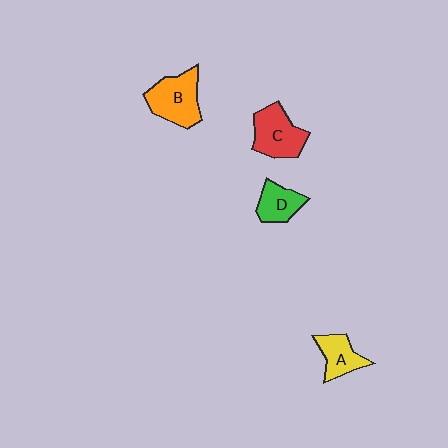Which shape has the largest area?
Shape B (orange).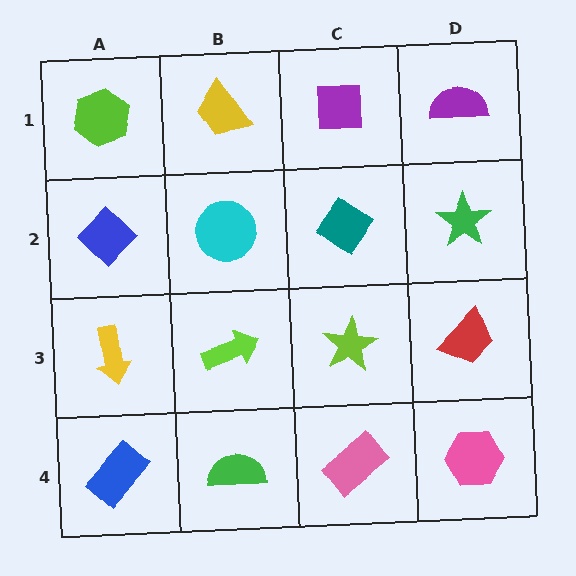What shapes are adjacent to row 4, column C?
A lime star (row 3, column C), a green semicircle (row 4, column B), a pink hexagon (row 4, column D).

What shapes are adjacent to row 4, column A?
A yellow arrow (row 3, column A), a green semicircle (row 4, column B).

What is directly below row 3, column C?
A pink rectangle.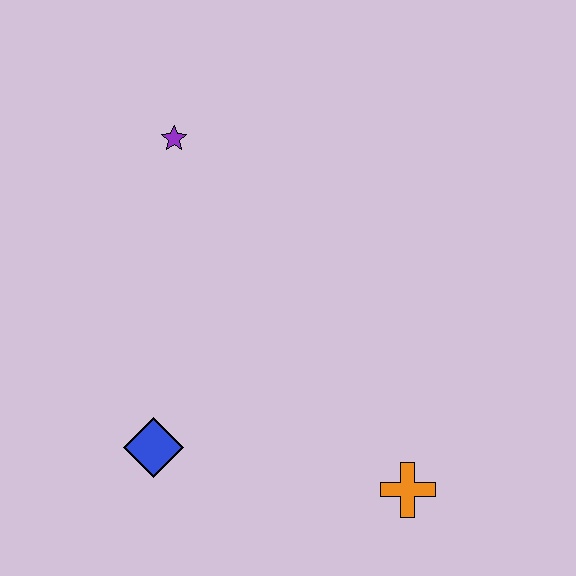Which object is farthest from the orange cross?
The purple star is farthest from the orange cross.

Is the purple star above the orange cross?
Yes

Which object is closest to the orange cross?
The blue diamond is closest to the orange cross.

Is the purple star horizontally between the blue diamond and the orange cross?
Yes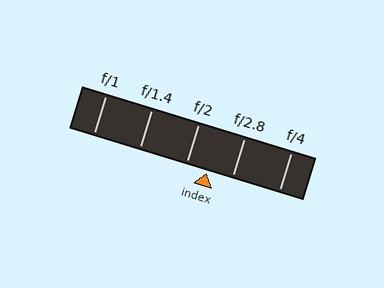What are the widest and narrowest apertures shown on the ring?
The widest aperture shown is f/1 and the narrowest is f/4.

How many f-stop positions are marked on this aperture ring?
There are 5 f-stop positions marked.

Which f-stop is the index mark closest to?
The index mark is closest to f/2.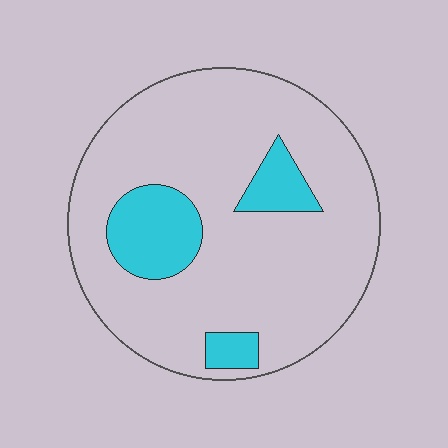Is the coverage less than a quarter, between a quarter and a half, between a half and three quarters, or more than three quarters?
Less than a quarter.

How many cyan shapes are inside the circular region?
3.